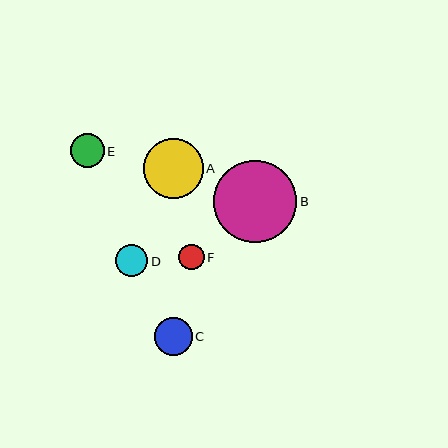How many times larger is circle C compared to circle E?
Circle C is approximately 1.1 times the size of circle E.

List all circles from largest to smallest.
From largest to smallest: B, A, C, E, D, F.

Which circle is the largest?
Circle B is the largest with a size of approximately 83 pixels.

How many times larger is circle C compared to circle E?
Circle C is approximately 1.1 times the size of circle E.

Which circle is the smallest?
Circle F is the smallest with a size of approximately 25 pixels.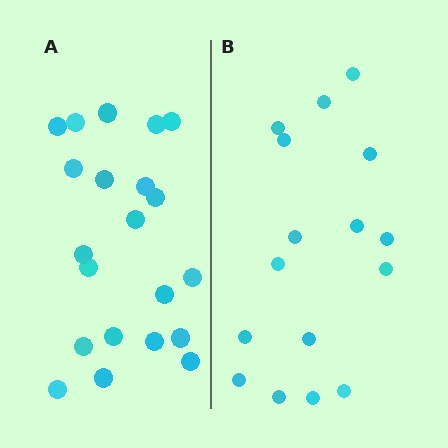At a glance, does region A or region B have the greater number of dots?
Region A (the left region) has more dots.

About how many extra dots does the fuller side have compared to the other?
Region A has about 5 more dots than region B.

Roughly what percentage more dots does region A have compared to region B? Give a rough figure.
About 30% more.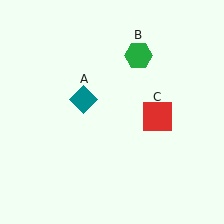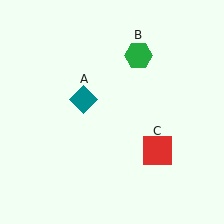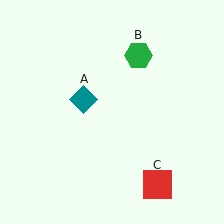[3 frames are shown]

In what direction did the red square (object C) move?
The red square (object C) moved down.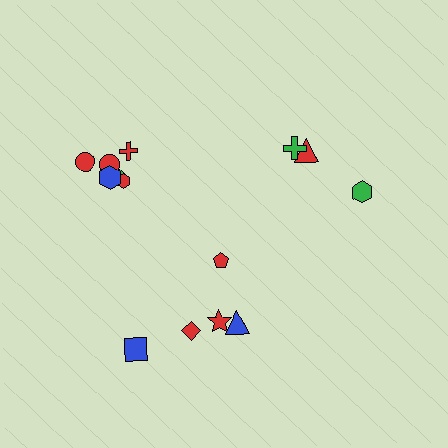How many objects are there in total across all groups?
There are 14 objects.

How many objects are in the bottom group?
There are 5 objects.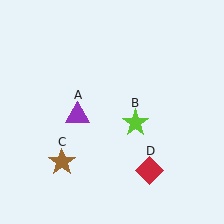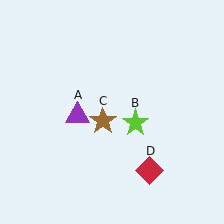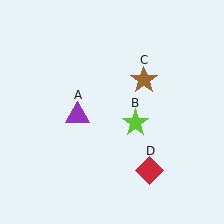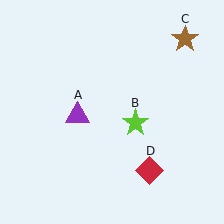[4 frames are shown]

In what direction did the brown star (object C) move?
The brown star (object C) moved up and to the right.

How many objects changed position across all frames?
1 object changed position: brown star (object C).